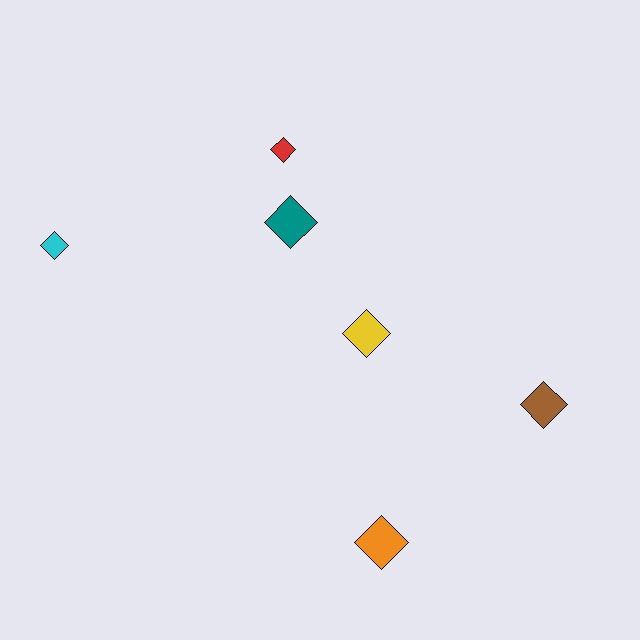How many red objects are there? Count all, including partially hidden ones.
There is 1 red object.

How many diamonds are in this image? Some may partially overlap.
There are 6 diamonds.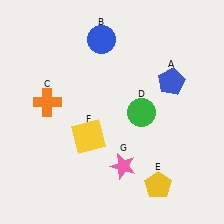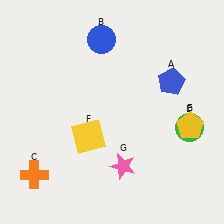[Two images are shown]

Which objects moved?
The objects that moved are: the orange cross (C), the green circle (D), the yellow pentagon (E).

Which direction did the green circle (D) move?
The green circle (D) moved right.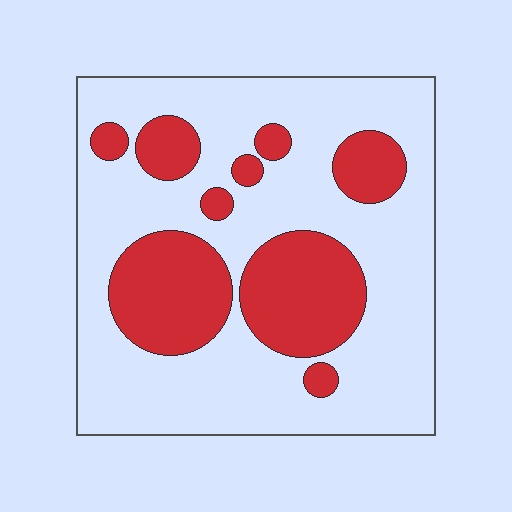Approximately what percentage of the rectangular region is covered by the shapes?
Approximately 30%.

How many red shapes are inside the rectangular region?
9.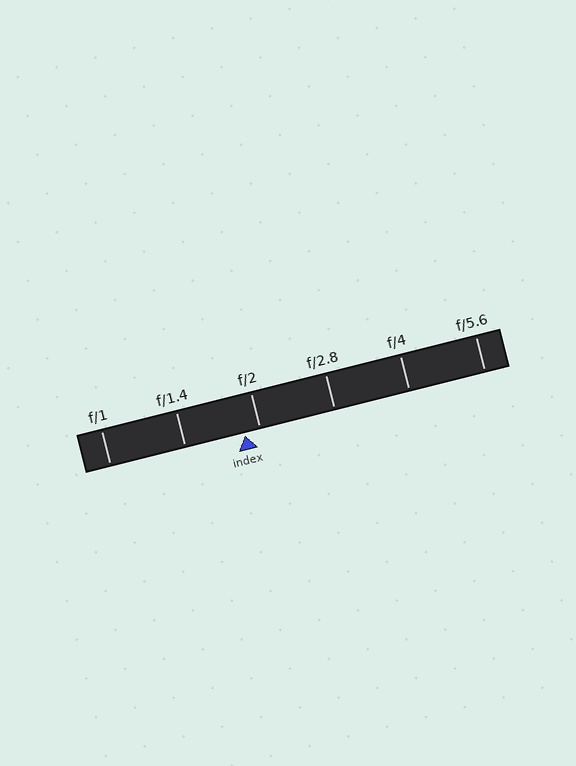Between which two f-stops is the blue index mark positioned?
The index mark is between f/1.4 and f/2.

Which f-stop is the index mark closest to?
The index mark is closest to f/2.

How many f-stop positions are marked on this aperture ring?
There are 6 f-stop positions marked.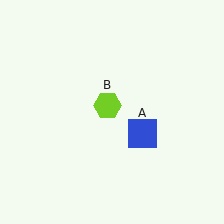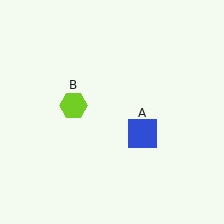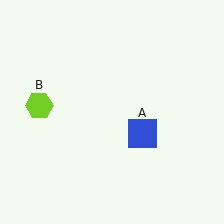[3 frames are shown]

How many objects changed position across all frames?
1 object changed position: lime hexagon (object B).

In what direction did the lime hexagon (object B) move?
The lime hexagon (object B) moved left.